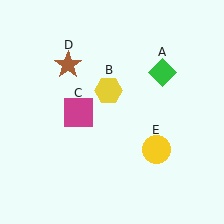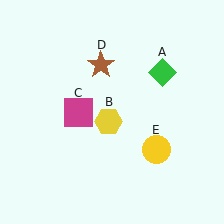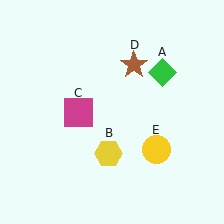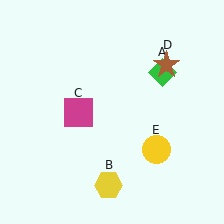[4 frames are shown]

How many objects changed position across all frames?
2 objects changed position: yellow hexagon (object B), brown star (object D).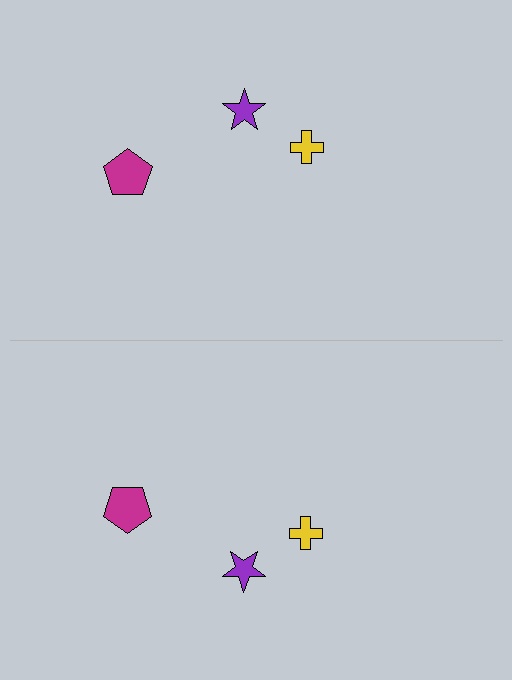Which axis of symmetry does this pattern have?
The pattern has a horizontal axis of symmetry running through the center of the image.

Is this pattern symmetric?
Yes, this pattern has bilateral (reflection) symmetry.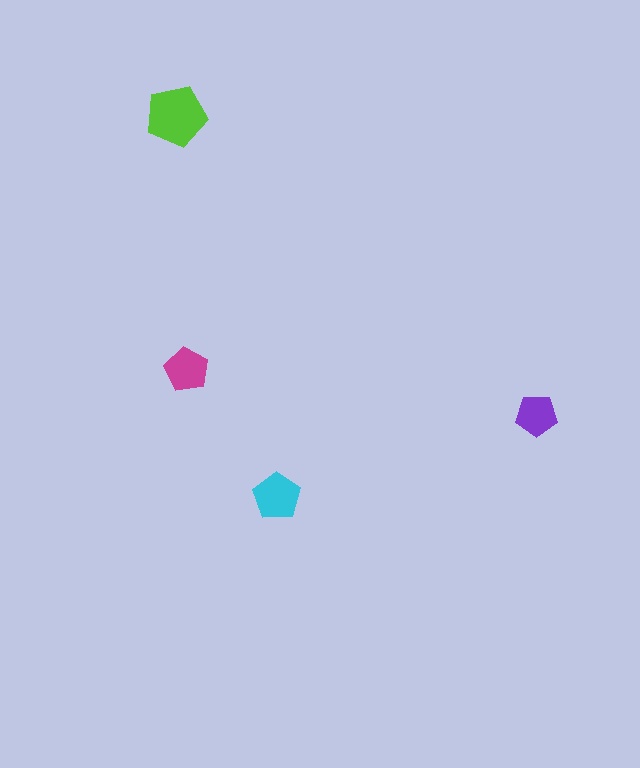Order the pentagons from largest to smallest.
the lime one, the cyan one, the magenta one, the purple one.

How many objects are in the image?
There are 4 objects in the image.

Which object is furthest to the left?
The lime pentagon is leftmost.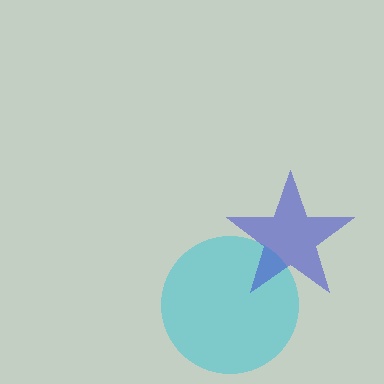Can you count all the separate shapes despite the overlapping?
Yes, there are 2 separate shapes.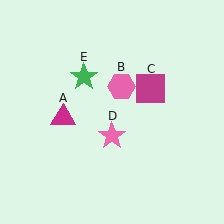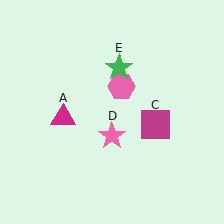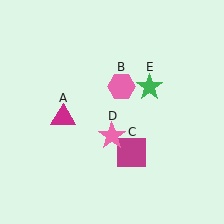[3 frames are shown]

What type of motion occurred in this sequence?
The magenta square (object C), green star (object E) rotated clockwise around the center of the scene.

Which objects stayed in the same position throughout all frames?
Magenta triangle (object A) and pink hexagon (object B) and pink star (object D) remained stationary.